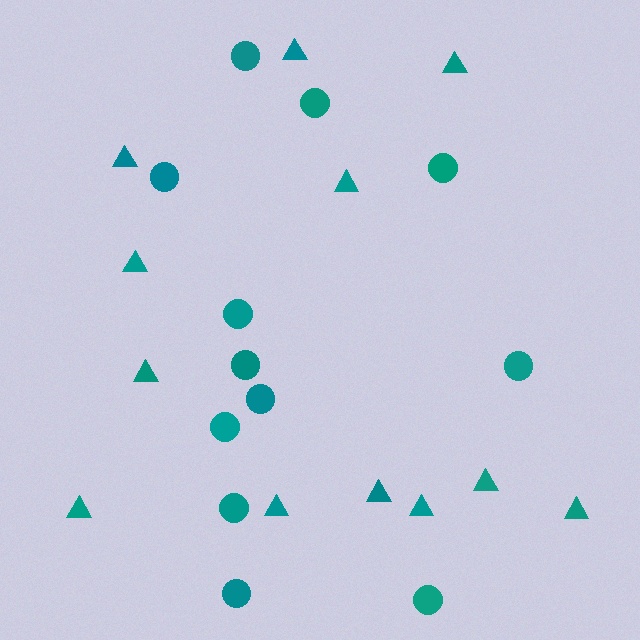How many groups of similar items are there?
There are 2 groups: one group of circles (12) and one group of triangles (12).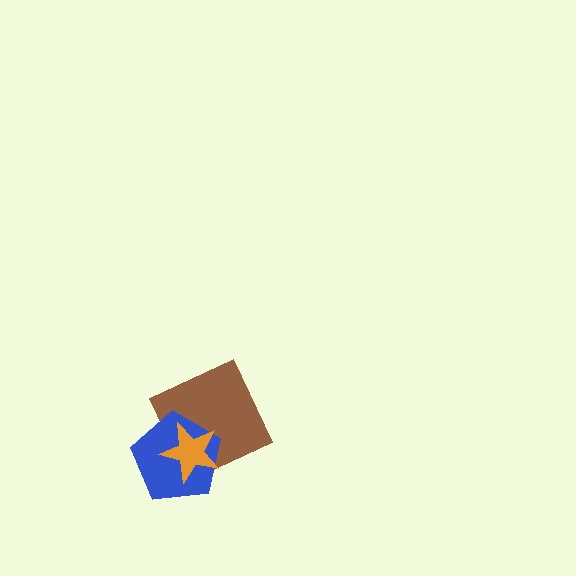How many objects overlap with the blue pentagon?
2 objects overlap with the blue pentagon.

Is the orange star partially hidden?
No, no other shape covers it.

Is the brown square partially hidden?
Yes, it is partially covered by another shape.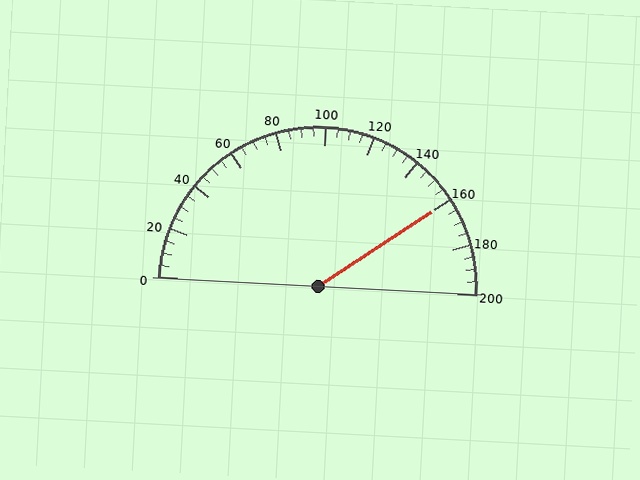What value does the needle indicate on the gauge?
The needle indicates approximately 160.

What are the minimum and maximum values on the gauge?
The gauge ranges from 0 to 200.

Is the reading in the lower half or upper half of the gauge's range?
The reading is in the upper half of the range (0 to 200).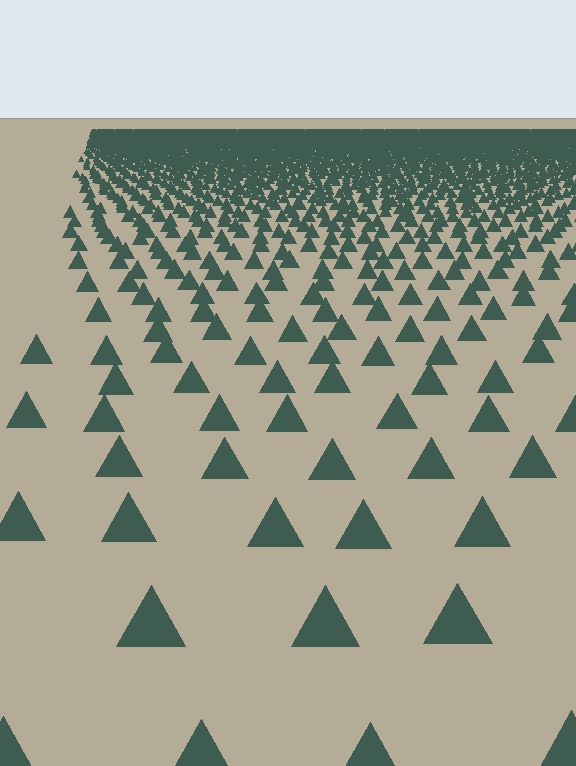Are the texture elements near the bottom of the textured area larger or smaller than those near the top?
Larger. Near the bottom, elements are closer to the viewer and appear at a bigger on-screen size.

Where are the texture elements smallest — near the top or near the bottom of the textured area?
Near the top.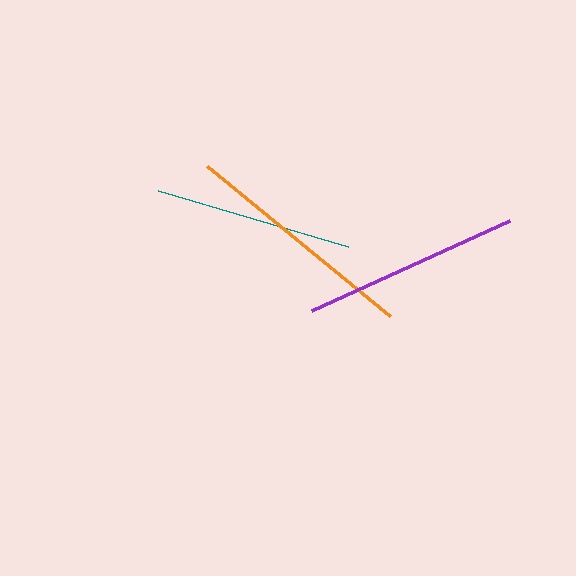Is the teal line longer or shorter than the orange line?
The orange line is longer than the teal line.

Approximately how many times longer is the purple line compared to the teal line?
The purple line is approximately 1.1 times the length of the teal line.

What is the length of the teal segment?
The teal segment is approximately 198 pixels long.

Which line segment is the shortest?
The teal line is the shortest at approximately 198 pixels.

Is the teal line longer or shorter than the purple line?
The purple line is longer than the teal line.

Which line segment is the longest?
The orange line is the longest at approximately 237 pixels.